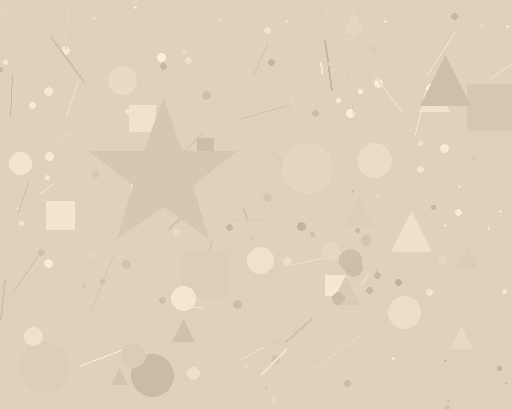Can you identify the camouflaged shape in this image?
The camouflaged shape is a star.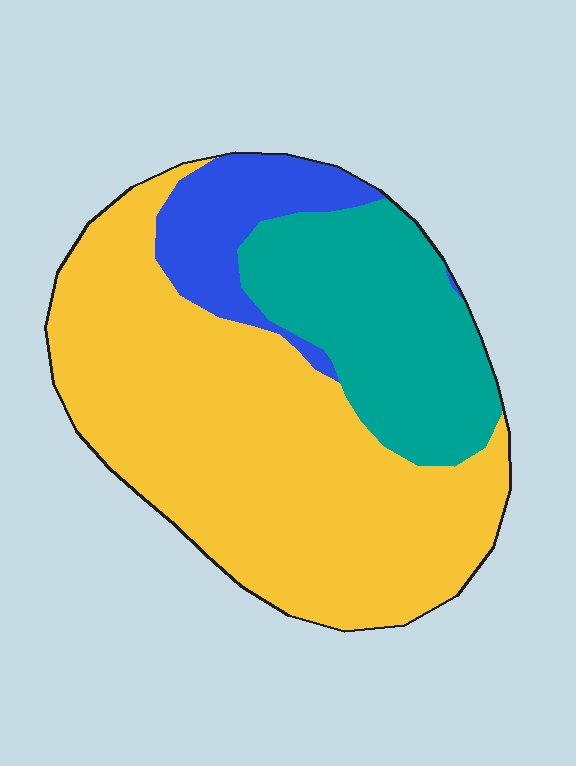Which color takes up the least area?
Blue, at roughly 10%.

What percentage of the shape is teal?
Teal covers around 25% of the shape.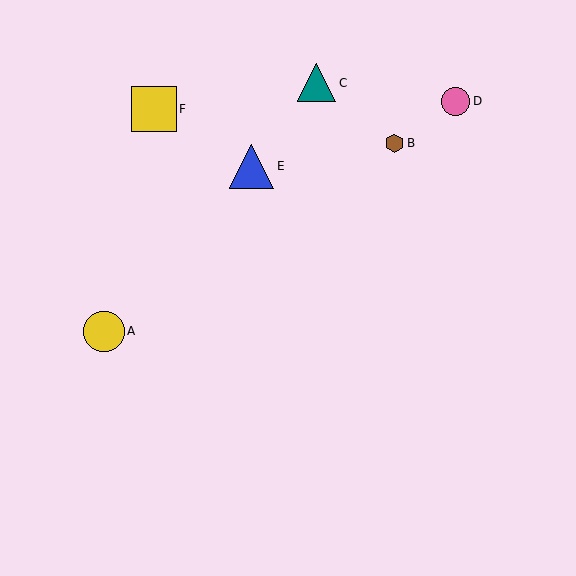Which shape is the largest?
The blue triangle (labeled E) is the largest.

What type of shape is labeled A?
Shape A is a yellow circle.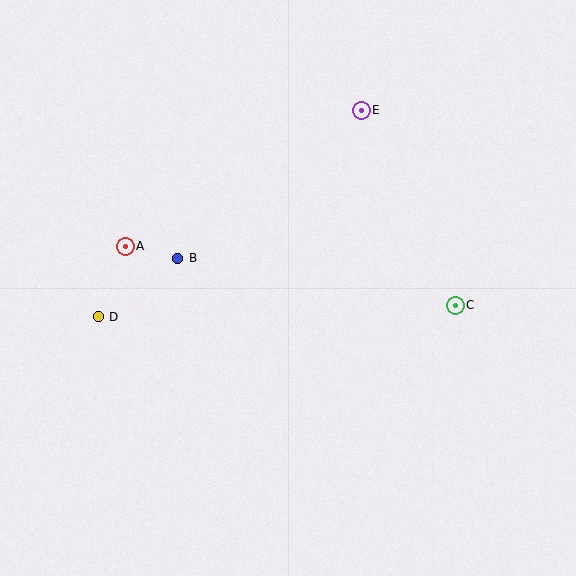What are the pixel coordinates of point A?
Point A is at (125, 246).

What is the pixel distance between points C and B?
The distance between C and B is 281 pixels.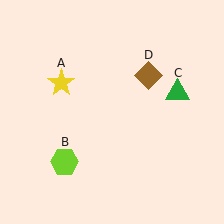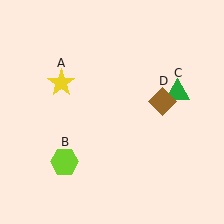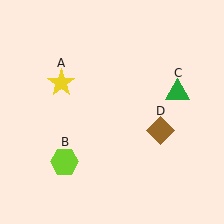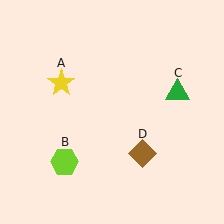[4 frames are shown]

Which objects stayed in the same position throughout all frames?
Yellow star (object A) and lime hexagon (object B) and green triangle (object C) remained stationary.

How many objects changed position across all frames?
1 object changed position: brown diamond (object D).